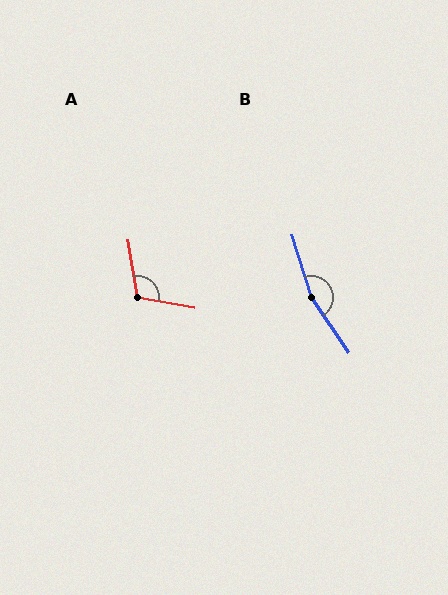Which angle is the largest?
B, at approximately 163 degrees.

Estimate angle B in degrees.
Approximately 163 degrees.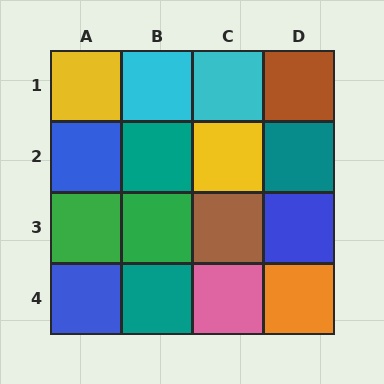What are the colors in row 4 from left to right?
Blue, teal, pink, orange.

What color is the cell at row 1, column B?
Cyan.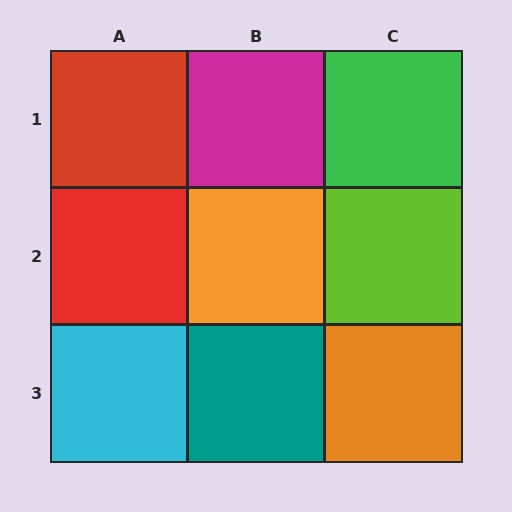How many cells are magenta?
1 cell is magenta.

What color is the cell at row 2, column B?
Orange.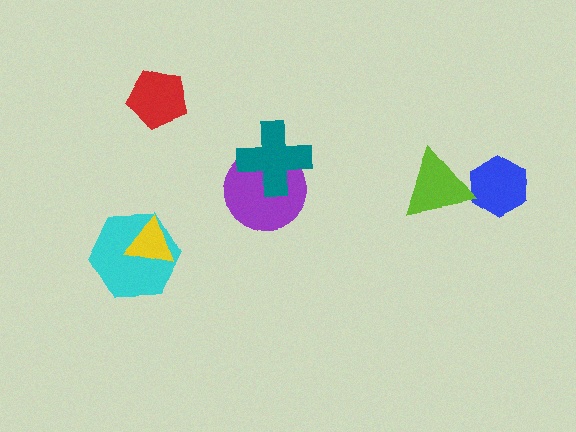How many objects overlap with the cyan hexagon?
1 object overlaps with the cyan hexagon.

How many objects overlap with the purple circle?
1 object overlaps with the purple circle.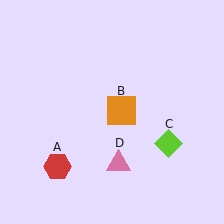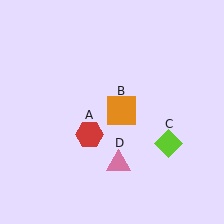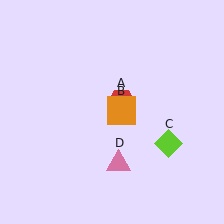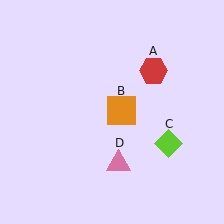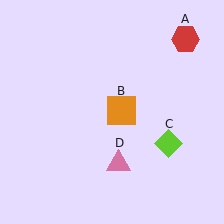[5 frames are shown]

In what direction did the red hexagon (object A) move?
The red hexagon (object A) moved up and to the right.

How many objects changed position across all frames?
1 object changed position: red hexagon (object A).